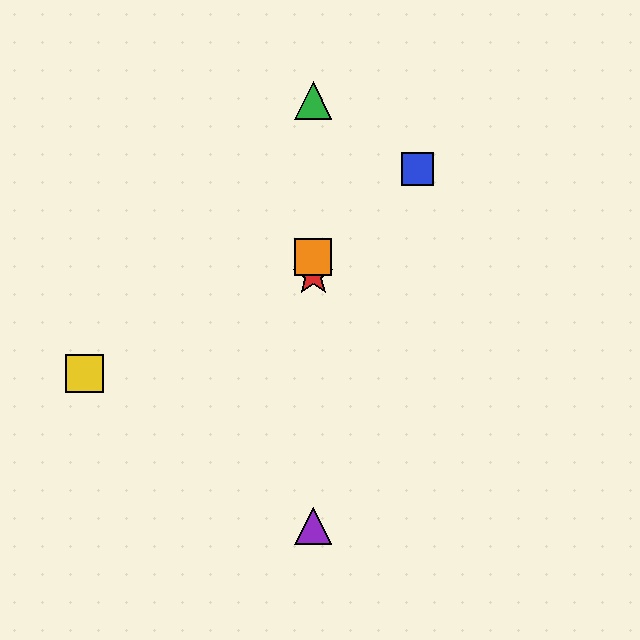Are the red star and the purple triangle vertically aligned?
Yes, both are at x≈313.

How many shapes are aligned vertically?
4 shapes (the red star, the green triangle, the purple triangle, the orange square) are aligned vertically.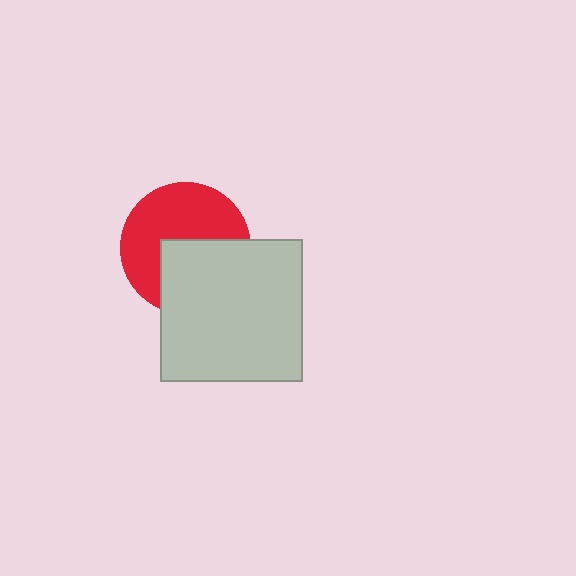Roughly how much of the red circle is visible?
About half of it is visible (roughly 57%).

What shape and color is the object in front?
The object in front is a light gray square.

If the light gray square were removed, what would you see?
You would see the complete red circle.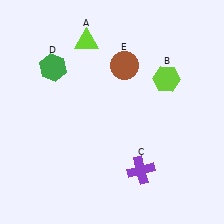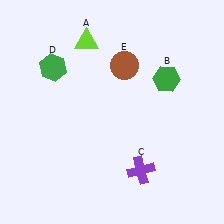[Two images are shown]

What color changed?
The hexagon (B) changed from lime in Image 1 to green in Image 2.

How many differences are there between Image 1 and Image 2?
There is 1 difference between the two images.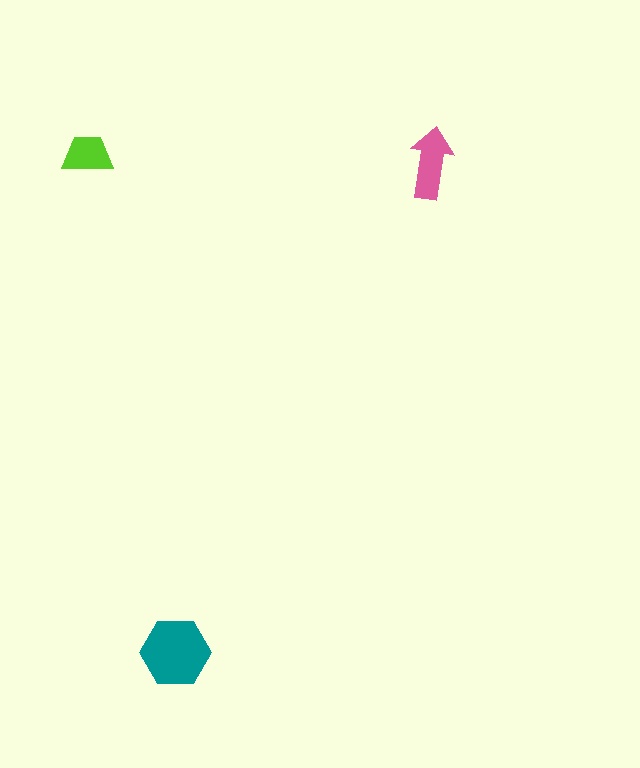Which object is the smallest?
The lime trapezoid.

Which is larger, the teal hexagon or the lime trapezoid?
The teal hexagon.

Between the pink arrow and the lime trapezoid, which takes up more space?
The pink arrow.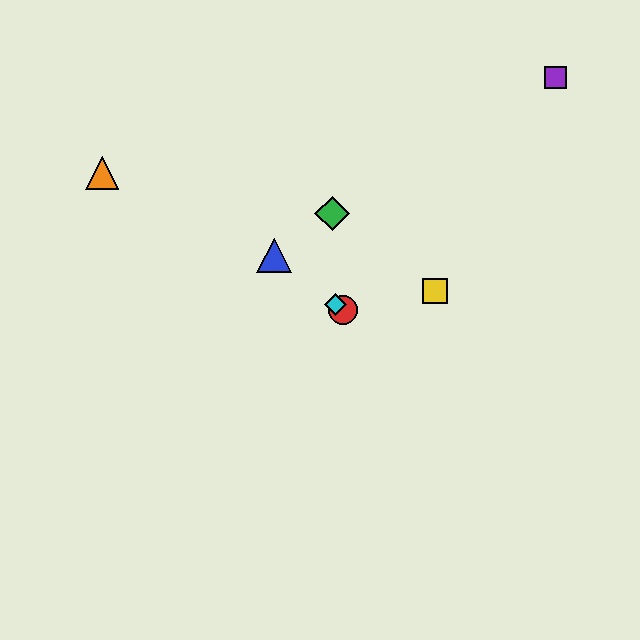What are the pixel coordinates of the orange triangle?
The orange triangle is at (102, 173).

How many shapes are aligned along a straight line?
3 shapes (the red circle, the blue triangle, the cyan diamond) are aligned along a straight line.